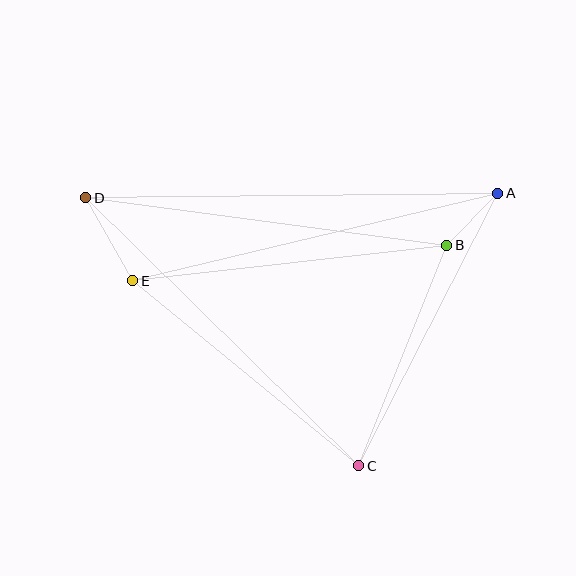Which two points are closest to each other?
Points A and B are closest to each other.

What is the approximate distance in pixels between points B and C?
The distance between B and C is approximately 237 pixels.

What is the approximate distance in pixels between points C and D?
The distance between C and D is approximately 383 pixels.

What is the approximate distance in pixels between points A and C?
The distance between A and C is approximately 306 pixels.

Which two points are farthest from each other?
Points A and D are farthest from each other.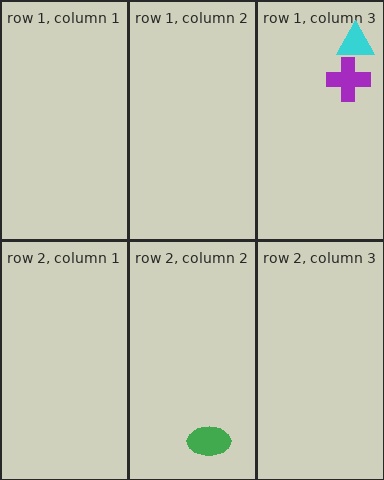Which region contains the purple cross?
The row 1, column 3 region.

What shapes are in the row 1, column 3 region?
The cyan triangle, the purple cross.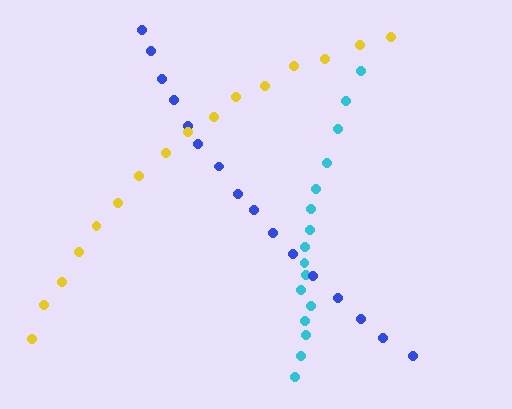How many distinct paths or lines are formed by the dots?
There are 3 distinct paths.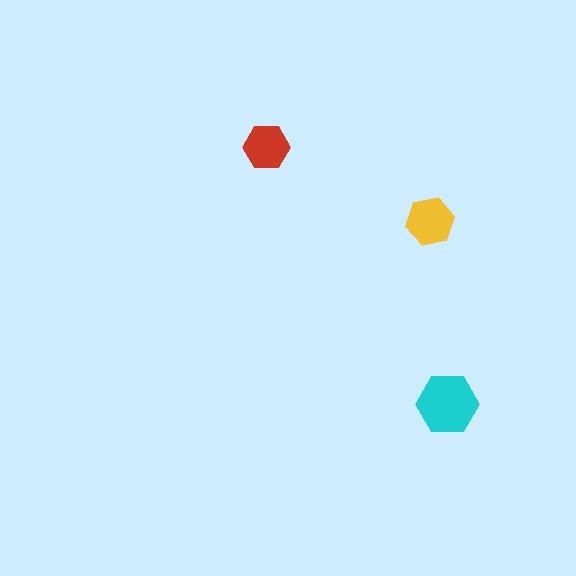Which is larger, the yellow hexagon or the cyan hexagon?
The cyan one.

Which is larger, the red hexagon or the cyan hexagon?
The cyan one.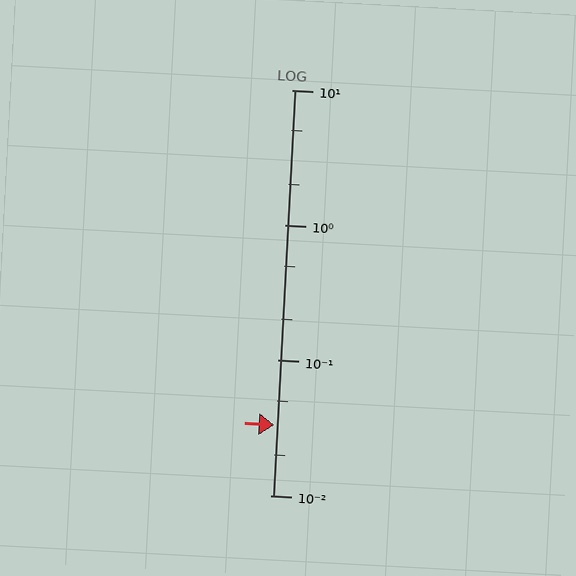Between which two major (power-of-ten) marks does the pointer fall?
The pointer is between 0.01 and 0.1.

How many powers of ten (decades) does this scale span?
The scale spans 3 decades, from 0.01 to 10.